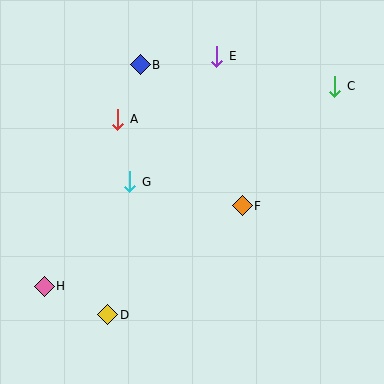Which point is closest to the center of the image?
Point F at (242, 206) is closest to the center.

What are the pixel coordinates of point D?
Point D is at (108, 315).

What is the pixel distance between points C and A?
The distance between C and A is 220 pixels.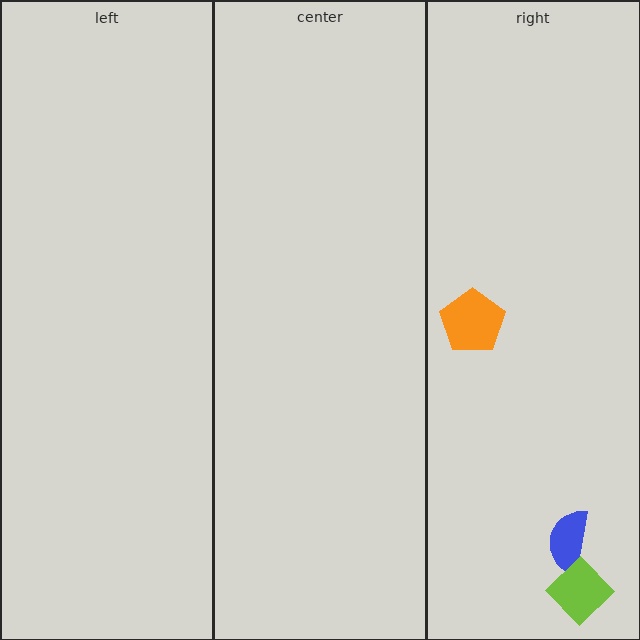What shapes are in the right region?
The blue semicircle, the orange pentagon, the lime diamond.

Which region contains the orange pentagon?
The right region.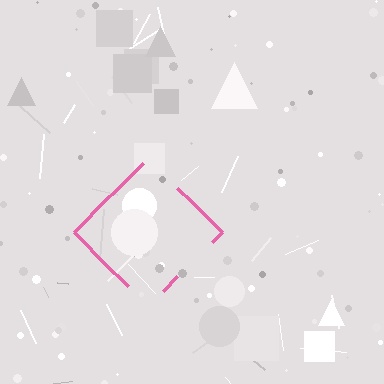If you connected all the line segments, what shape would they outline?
They would outline a diamond.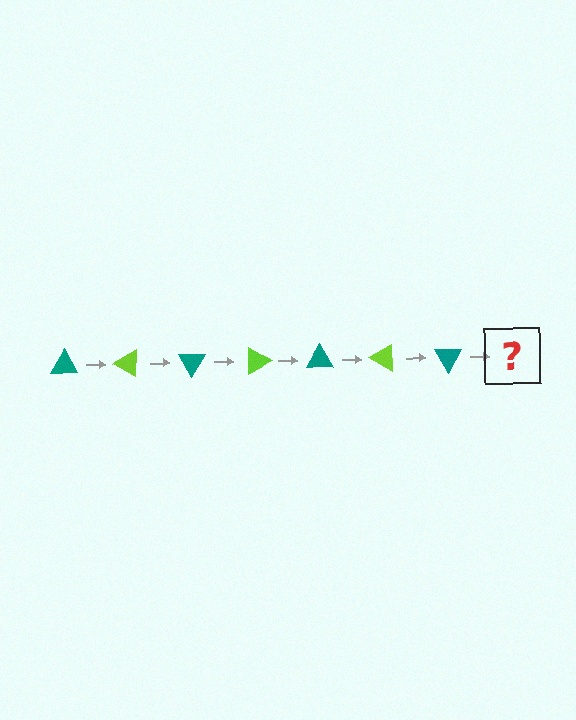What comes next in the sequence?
The next element should be a lime triangle, rotated 210 degrees from the start.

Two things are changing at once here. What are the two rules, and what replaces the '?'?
The two rules are that it rotates 30 degrees each step and the color cycles through teal and lime. The '?' should be a lime triangle, rotated 210 degrees from the start.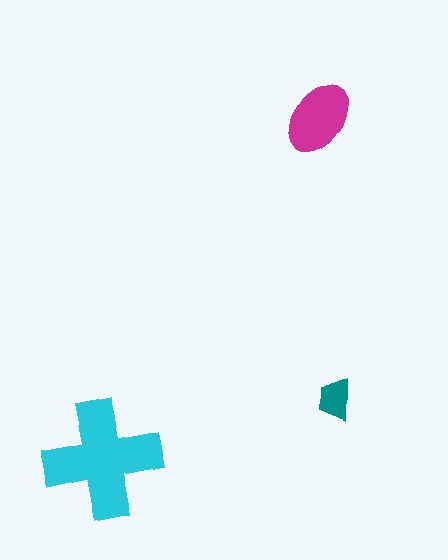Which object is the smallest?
The teal trapezoid.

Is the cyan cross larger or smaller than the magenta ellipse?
Larger.